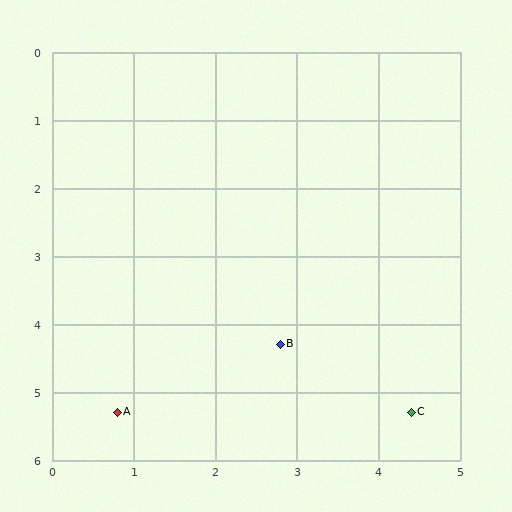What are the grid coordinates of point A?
Point A is at approximately (0.8, 5.3).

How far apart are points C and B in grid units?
Points C and B are about 1.9 grid units apart.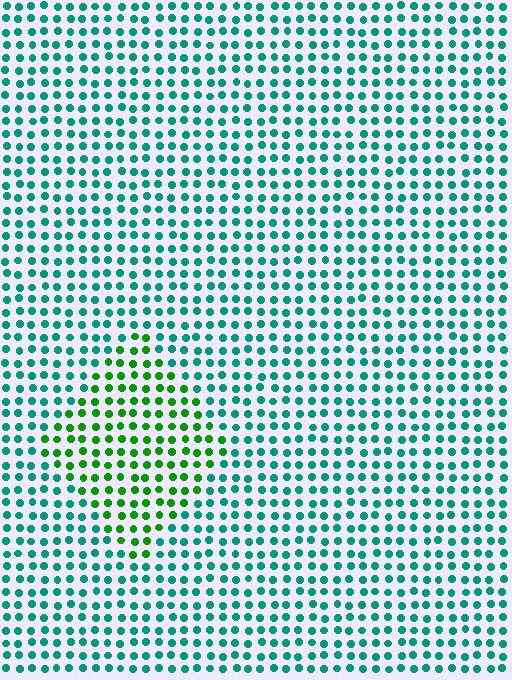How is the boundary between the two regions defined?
The boundary is defined purely by a slight shift in hue (about 50 degrees). Spacing, size, and orientation are identical on both sides.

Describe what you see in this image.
The image is filled with small teal elements in a uniform arrangement. A diamond-shaped region is visible where the elements are tinted to a slightly different hue, forming a subtle color boundary.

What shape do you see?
I see a diamond.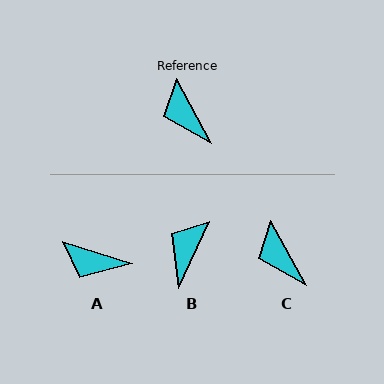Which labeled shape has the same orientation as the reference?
C.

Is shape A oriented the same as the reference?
No, it is off by about 44 degrees.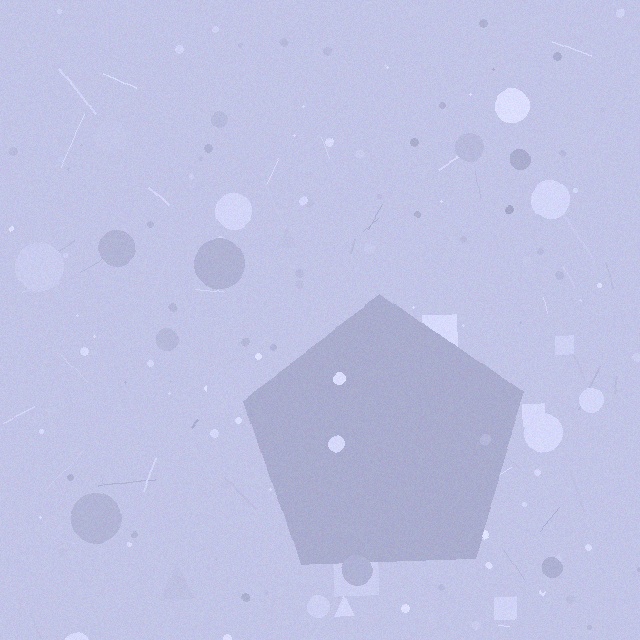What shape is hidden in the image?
A pentagon is hidden in the image.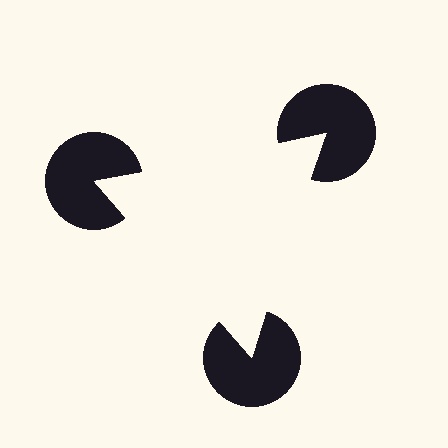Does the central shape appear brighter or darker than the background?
It typically appears slightly brighter than the background, even though no actual brightness change is drawn.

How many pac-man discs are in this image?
There are 3 — one at each vertex of the illusory triangle.